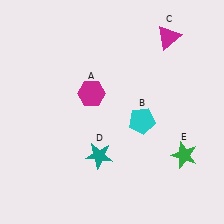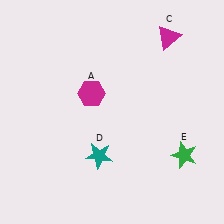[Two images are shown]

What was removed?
The cyan pentagon (B) was removed in Image 2.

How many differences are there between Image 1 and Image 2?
There is 1 difference between the two images.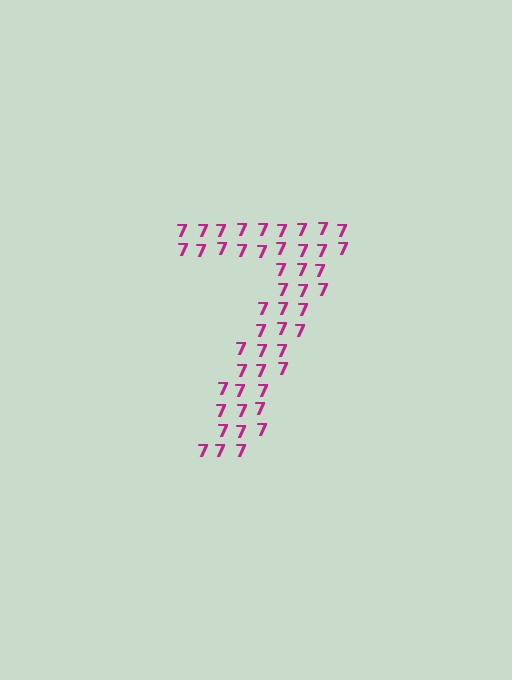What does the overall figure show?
The overall figure shows the digit 7.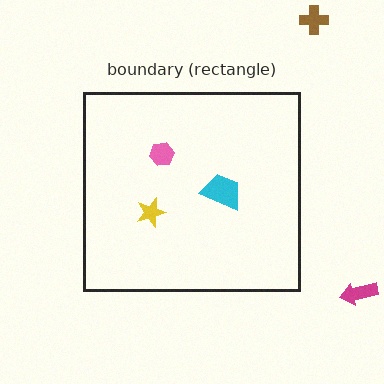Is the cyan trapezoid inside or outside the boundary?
Inside.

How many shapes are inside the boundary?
3 inside, 2 outside.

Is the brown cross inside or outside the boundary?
Outside.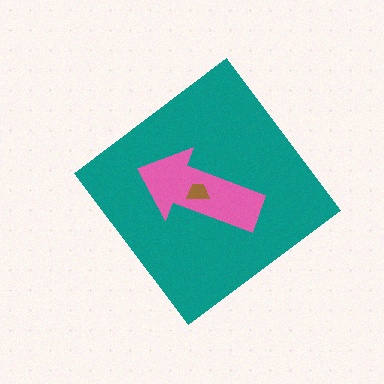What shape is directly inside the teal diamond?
The pink arrow.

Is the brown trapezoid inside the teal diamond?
Yes.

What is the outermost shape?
The teal diamond.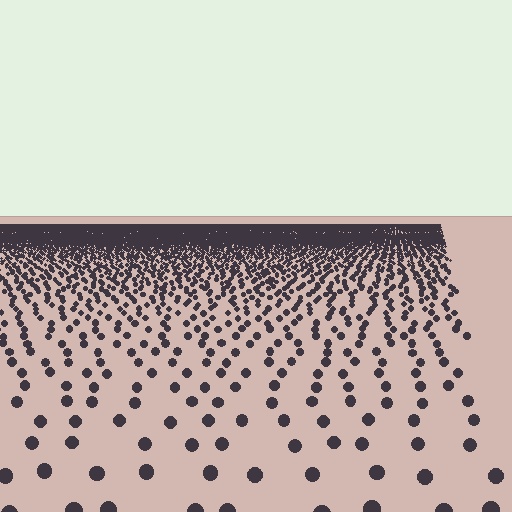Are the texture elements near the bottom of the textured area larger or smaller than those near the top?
Larger. Near the bottom, elements are closer to the viewer and appear at a bigger on-screen size.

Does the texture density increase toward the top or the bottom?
Density increases toward the top.